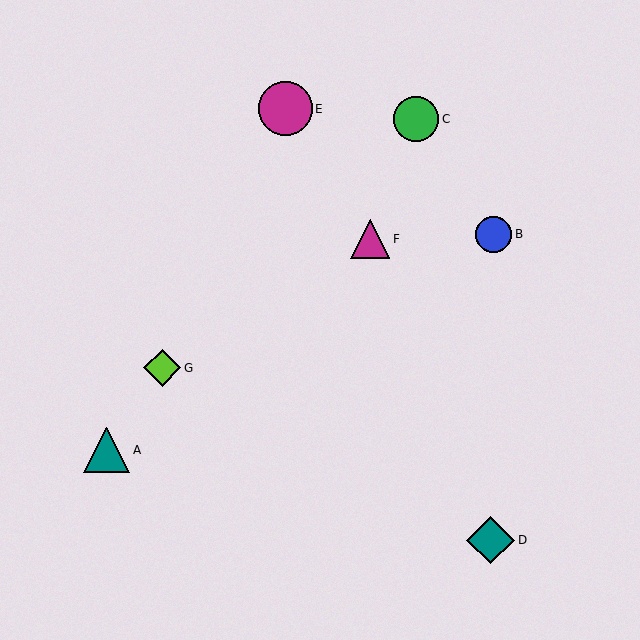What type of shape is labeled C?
Shape C is a green circle.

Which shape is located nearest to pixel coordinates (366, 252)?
The magenta triangle (labeled F) at (370, 239) is nearest to that location.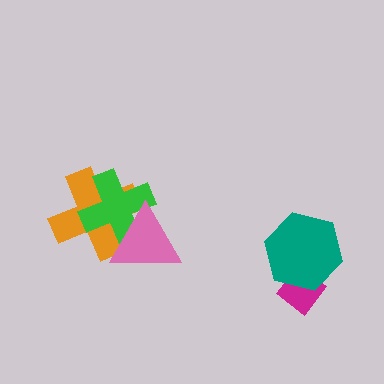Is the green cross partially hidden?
Yes, it is partially covered by another shape.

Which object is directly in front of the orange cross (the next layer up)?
The green cross is directly in front of the orange cross.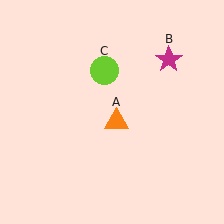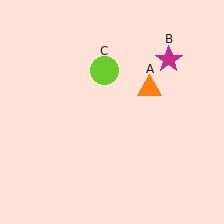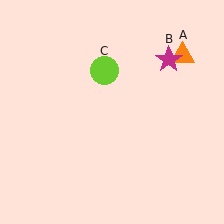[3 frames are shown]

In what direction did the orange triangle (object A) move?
The orange triangle (object A) moved up and to the right.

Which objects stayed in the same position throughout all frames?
Magenta star (object B) and lime circle (object C) remained stationary.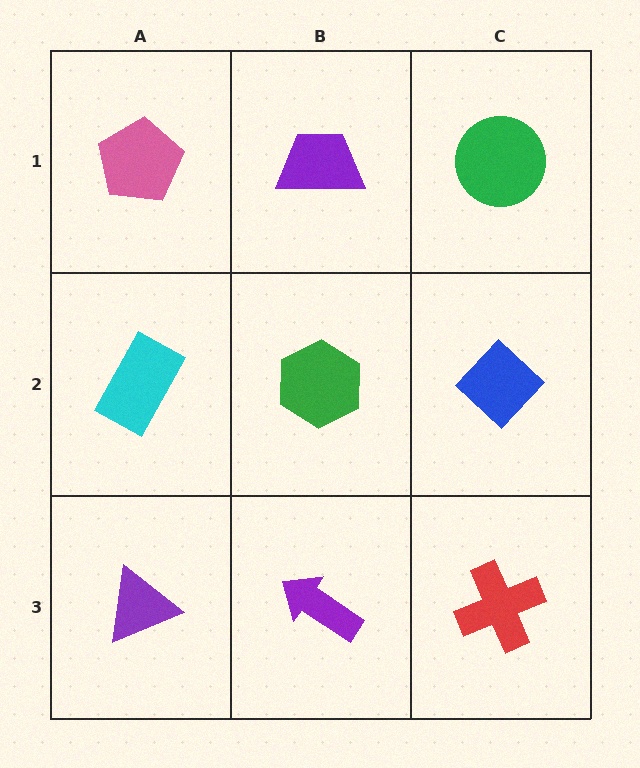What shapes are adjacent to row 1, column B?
A green hexagon (row 2, column B), a pink pentagon (row 1, column A), a green circle (row 1, column C).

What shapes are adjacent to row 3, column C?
A blue diamond (row 2, column C), a purple arrow (row 3, column B).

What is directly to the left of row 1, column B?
A pink pentagon.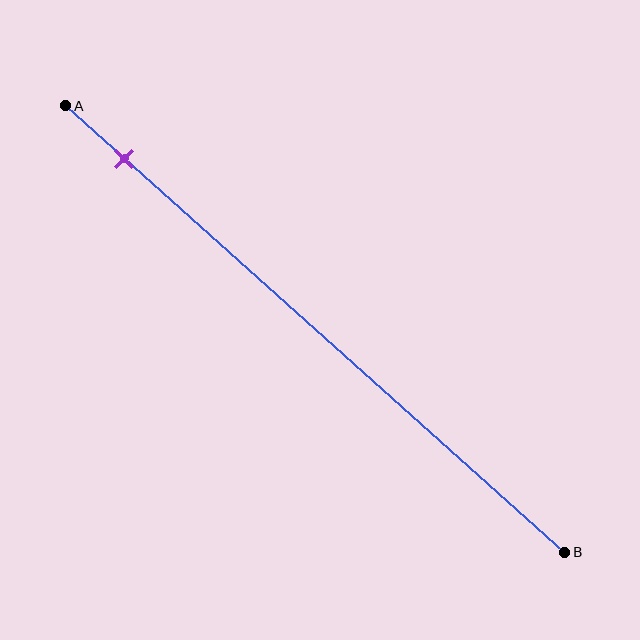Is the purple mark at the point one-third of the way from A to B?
No, the mark is at about 10% from A, not at the 33% one-third point.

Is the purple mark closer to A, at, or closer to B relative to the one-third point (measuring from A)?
The purple mark is closer to point A than the one-third point of segment AB.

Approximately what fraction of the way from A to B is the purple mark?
The purple mark is approximately 10% of the way from A to B.